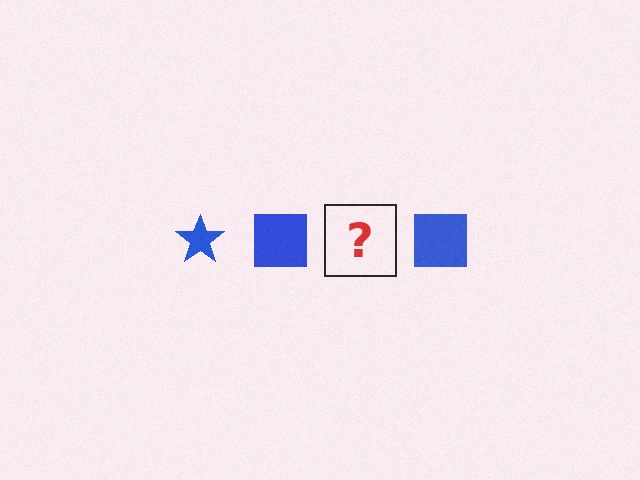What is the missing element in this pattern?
The missing element is a blue star.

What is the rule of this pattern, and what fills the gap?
The rule is that the pattern cycles through star, square shapes in blue. The gap should be filled with a blue star.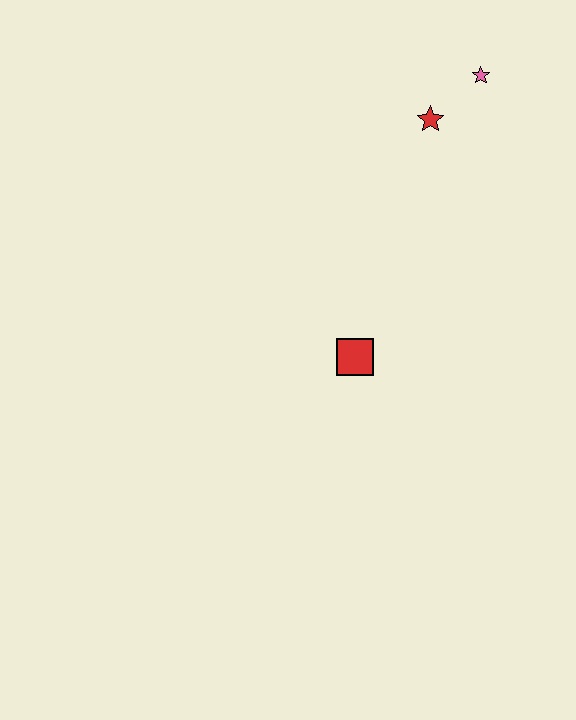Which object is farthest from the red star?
The red square is farthest from the red star.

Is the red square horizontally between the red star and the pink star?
No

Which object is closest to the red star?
The pink star is closest to the red star.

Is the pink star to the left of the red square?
No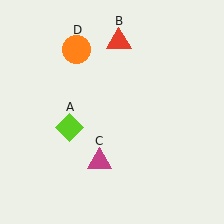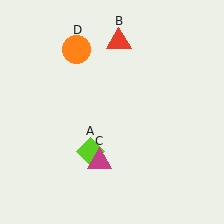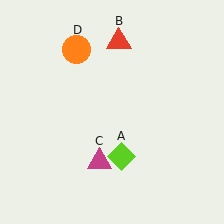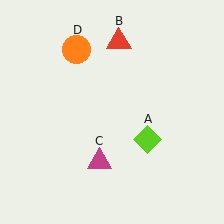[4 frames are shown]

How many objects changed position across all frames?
1 object changed position: lime diamond (object A).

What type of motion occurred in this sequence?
The lime diamond (object A) rotated counterclockwise around the center of the scene.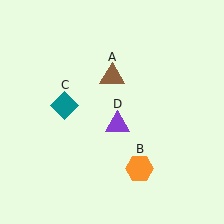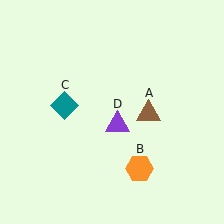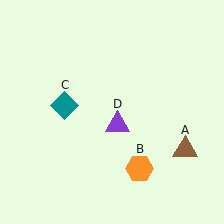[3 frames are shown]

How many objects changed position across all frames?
1 object changed position: brown triangle (object A).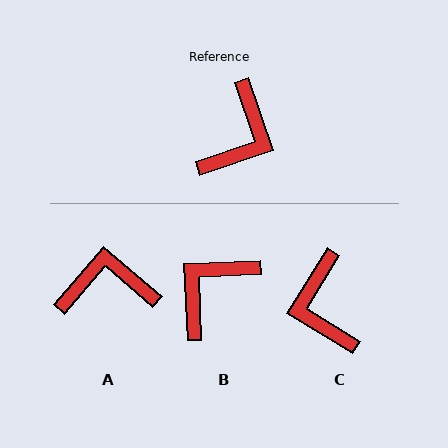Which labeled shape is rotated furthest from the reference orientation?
B, about 164 degrees away.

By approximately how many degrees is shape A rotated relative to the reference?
Approximately 120 degrees counter-clockwise.